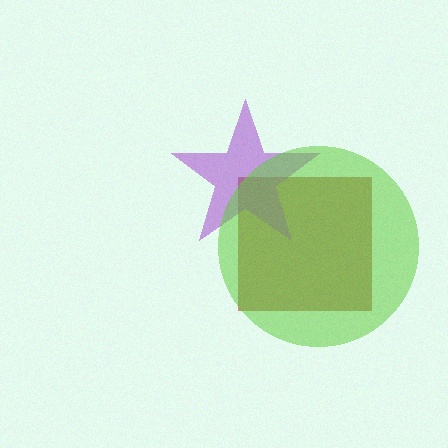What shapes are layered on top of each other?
The layered shapes are: a brown square, a purple star, a lime circle.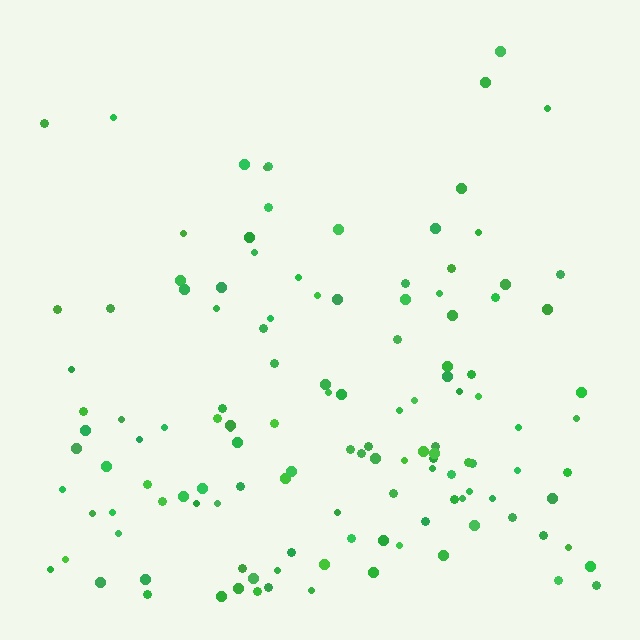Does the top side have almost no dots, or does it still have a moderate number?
Still a moderate number, just noticeably fewer than the bottom.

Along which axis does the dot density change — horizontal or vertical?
Vertical.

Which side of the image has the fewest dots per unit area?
The top.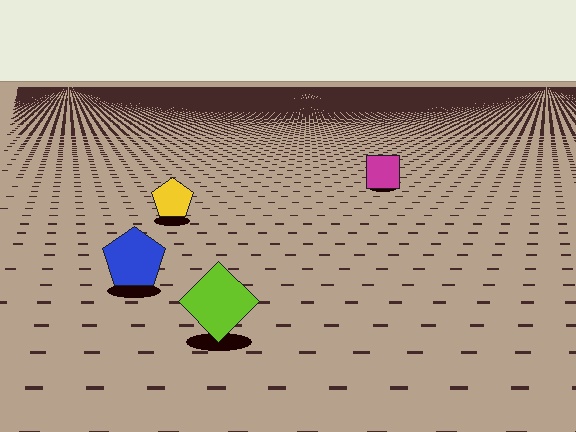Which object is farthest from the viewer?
The magenta square is farthest from the viewer. It appears smaller and the ground texture around it is denser.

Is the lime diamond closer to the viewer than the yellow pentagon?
Yes. The lime diamond is closer — you can tell from the texture gradient: the ground texture is coarser near it.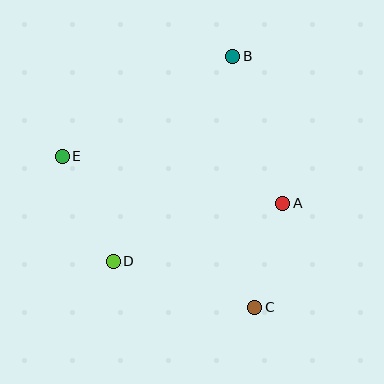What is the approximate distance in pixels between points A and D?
The distance between A and D is approximately 179 pixels.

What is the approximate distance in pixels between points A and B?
The distance between A and B is approximately 155 pixels.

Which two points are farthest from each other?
Points B and C are farthest from each other.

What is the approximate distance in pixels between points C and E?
The distance between C and E is approximately 244 pixels.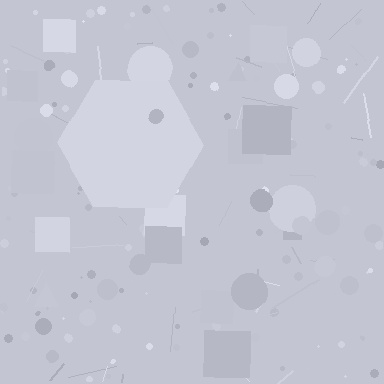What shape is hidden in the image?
A hexagon is hidden in the image.